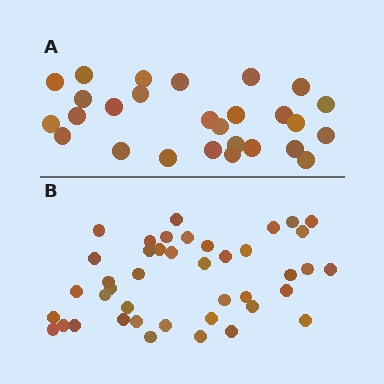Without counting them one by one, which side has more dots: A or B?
Region B (the bottom region) has more dots.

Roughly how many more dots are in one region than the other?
Region B has approximately 15 more dots than region A.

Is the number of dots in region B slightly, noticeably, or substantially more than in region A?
Region B has substantially more. The ratio is roughly 1.6 to 1.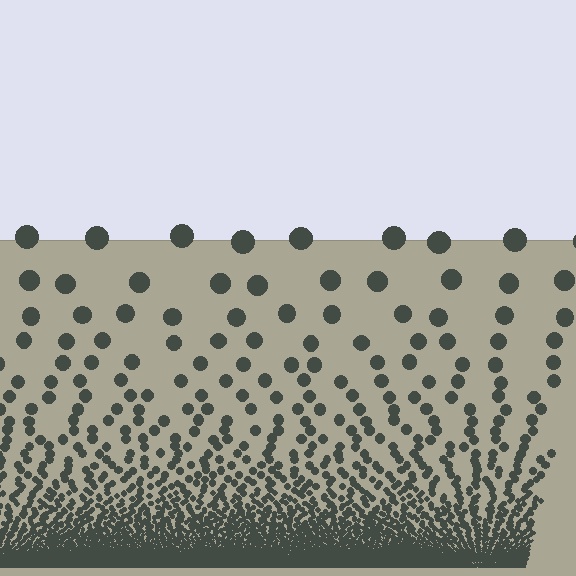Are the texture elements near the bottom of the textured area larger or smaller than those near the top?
Smaller. The gradient is inverted — elements near the bottom are smaller and denser.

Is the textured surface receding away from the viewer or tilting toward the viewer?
The surface appears to tilt toward the viewer. Texture elements get larger and sparser toward the top.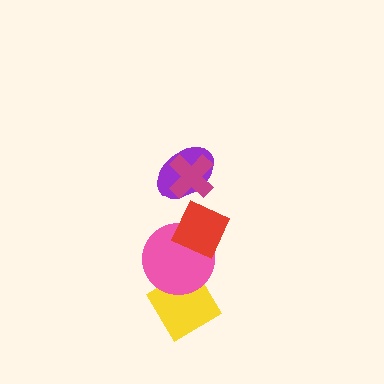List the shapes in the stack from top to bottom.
From top to bottom: the magenta cross, the purple ellipse, the red diamond, the pink circle, the yellow diamond.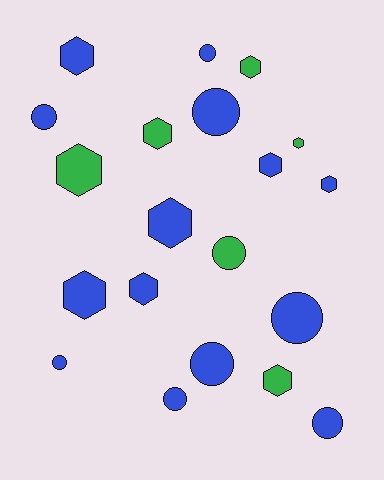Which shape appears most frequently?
Hexagon, with 11 objects.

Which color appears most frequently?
Blue, with 14 objects.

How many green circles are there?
There is 1 green circle.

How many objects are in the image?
There are 20 objects.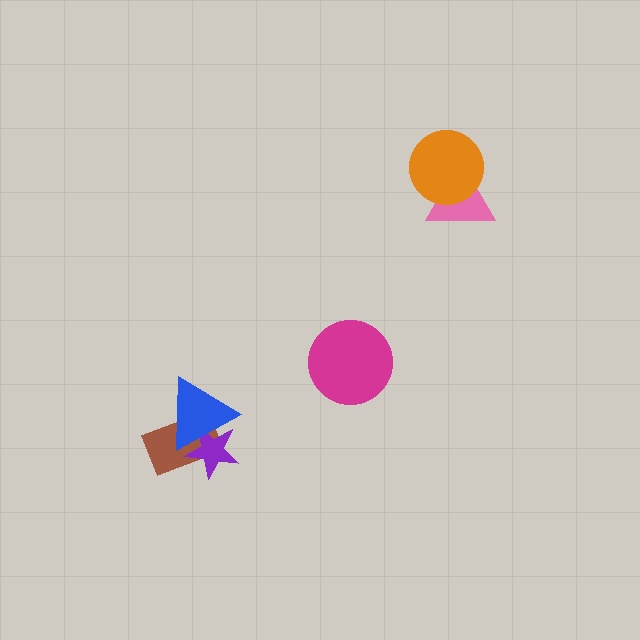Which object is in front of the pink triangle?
The orange circle is in front of the pink triangle.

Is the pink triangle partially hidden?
Yes, it is partially covered by another shape.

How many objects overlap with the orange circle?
1 object overlaps with the orange circle.